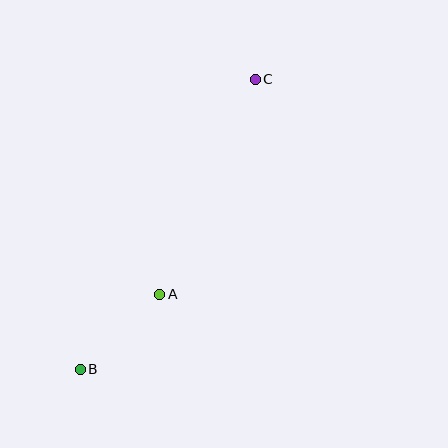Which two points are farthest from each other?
Points B and C are farthest from each other.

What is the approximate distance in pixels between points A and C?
The distance between A and C is approximately 235 pixels.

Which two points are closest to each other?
Points A and B are closest to each other.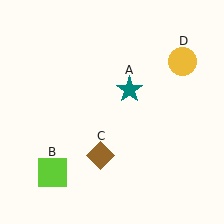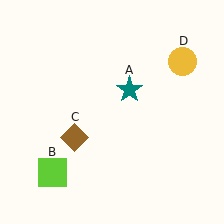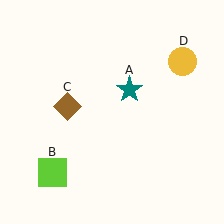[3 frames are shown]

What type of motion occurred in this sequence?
The brown diamond (object C) rotated clockwise around the center of the scene.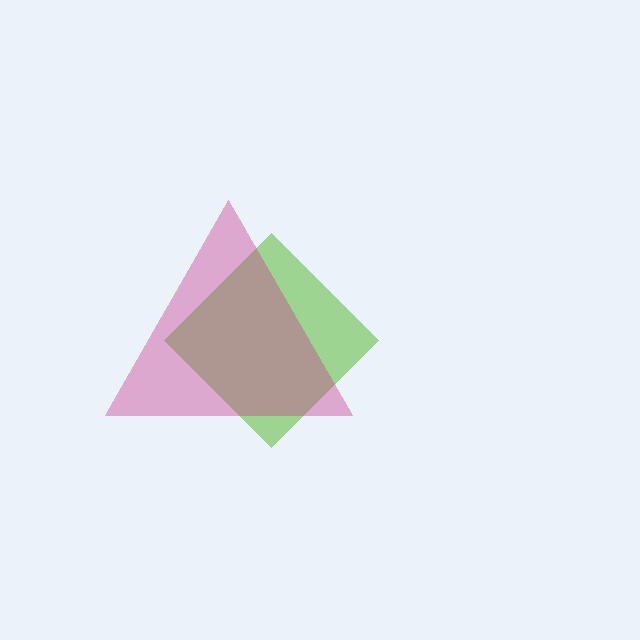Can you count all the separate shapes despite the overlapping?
Yes, there are 2 separate shapes.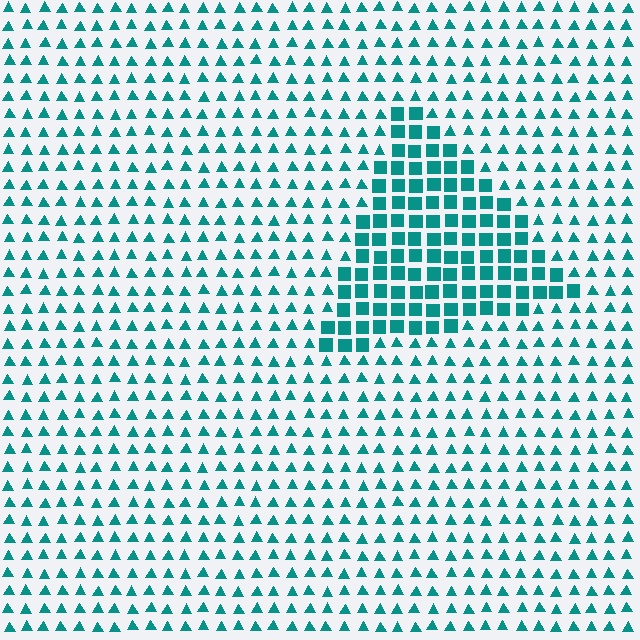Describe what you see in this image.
The image is filled with small teal elements arranged in a uniform grid. A triangle-shaped region contains squares, while the surrounding area contains triangles. The boundary is defined purely by the change in element shape.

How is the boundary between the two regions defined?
The boundary is defined by a change in element shape: squares inside vs. triangles outside. All elements share the same color and spacing.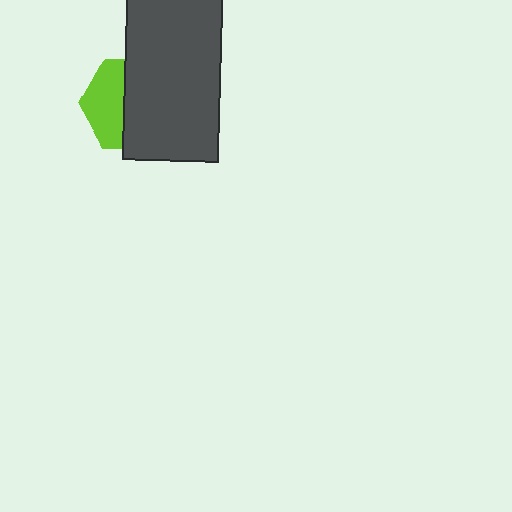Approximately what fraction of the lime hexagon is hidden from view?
Roughly 58% of the lime hexagon is hidden behind the dark gray rectangle.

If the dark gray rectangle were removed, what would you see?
You would see the complete lime hexagon.